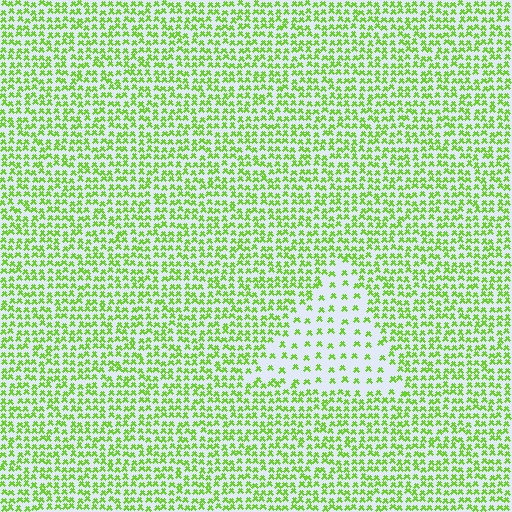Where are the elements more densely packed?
The elements are more densely packed outside the triangle boundary.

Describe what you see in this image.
The image contains small lime elements arranged at two different densities. A triangle-shaped region is visible where the elements are less densely packed than the surrounding area.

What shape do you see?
I see a triangle.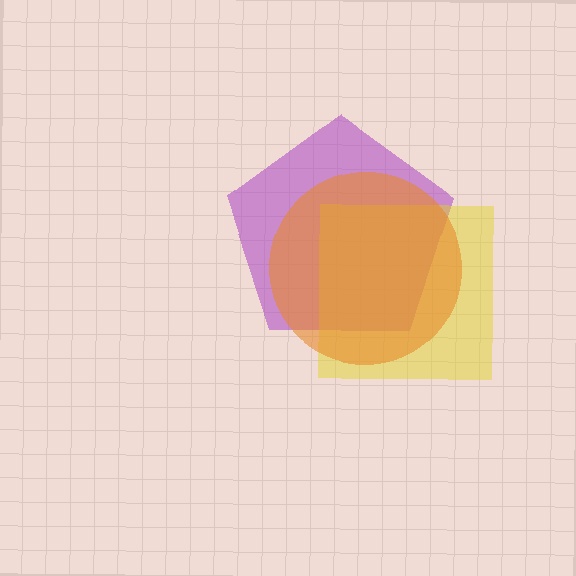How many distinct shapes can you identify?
There are 3 distinct shapes: a purple pentagon, a yellow square, an orange circle.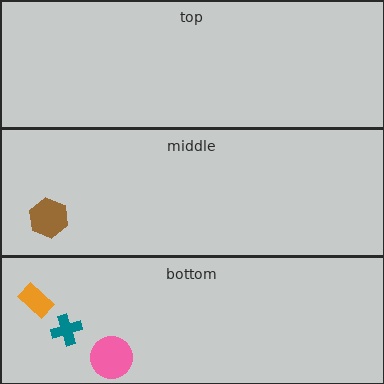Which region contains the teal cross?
The bottom region.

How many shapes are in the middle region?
1.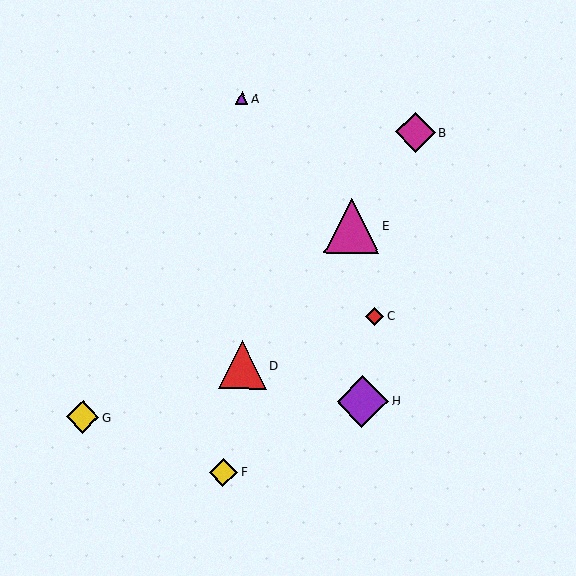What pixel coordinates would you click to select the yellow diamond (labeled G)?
Click at (83, 417) to select the yellow diamond G.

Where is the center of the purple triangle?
The center of the purple triangle is at (242, 98).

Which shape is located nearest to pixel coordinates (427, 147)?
The magenta diamond (labeled B) at (415, 132) is nearest to that location.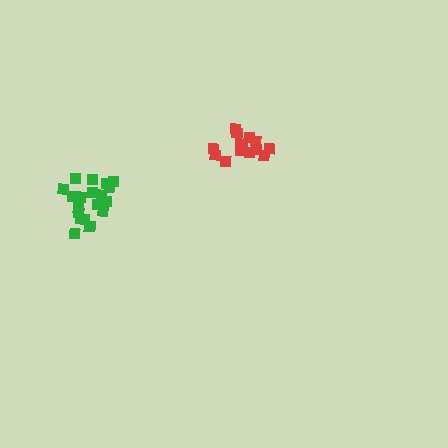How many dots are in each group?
Group 1: 20 dots, Group 2: 15 dots (35 total).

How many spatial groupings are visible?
There are 2 spatial groupings.